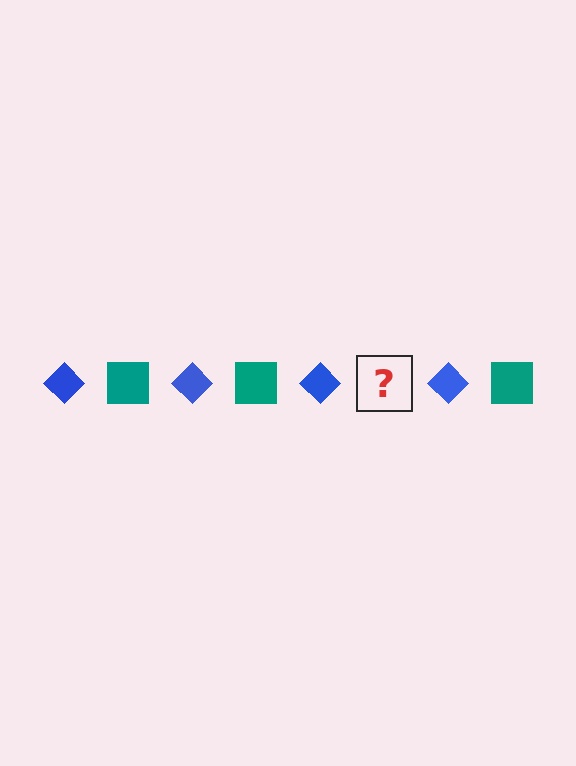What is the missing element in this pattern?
The missing element is a teal square.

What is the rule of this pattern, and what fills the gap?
The rule is that the pattern alternates between blue diamond and teal square. The gap should be filled with a teal square.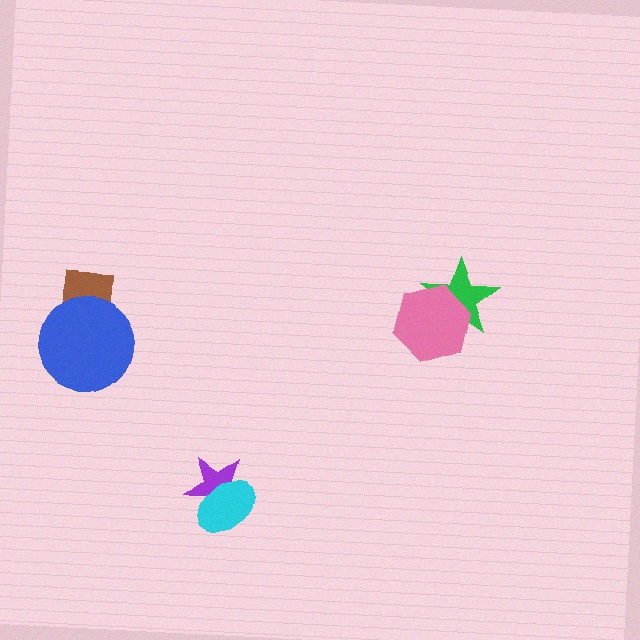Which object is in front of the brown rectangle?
The blue circle is in front of the brown rectangle.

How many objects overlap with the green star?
1 object overlaps with the green star.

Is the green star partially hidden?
Yes, it is partially covered by another shape.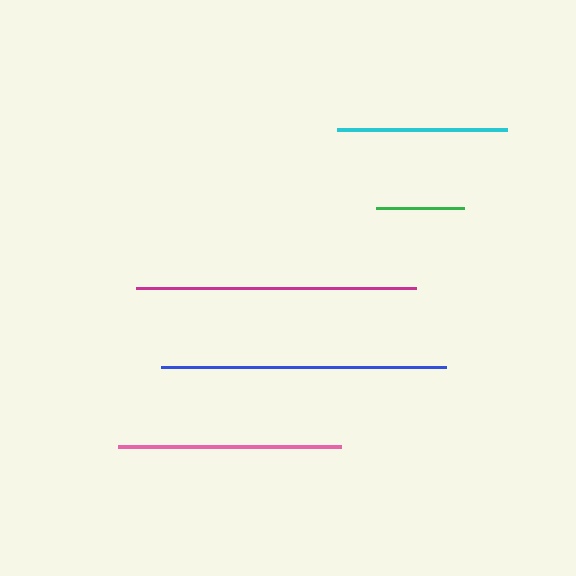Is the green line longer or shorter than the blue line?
The blue line is longer than the green line.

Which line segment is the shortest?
The green line is the shortest at approximately 88 pixels.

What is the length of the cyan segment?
The cyan segment is approximately 171 pixels long.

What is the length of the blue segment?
The blue segment is approximately 285 pixels long.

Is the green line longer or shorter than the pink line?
The pink line is longer than the green line.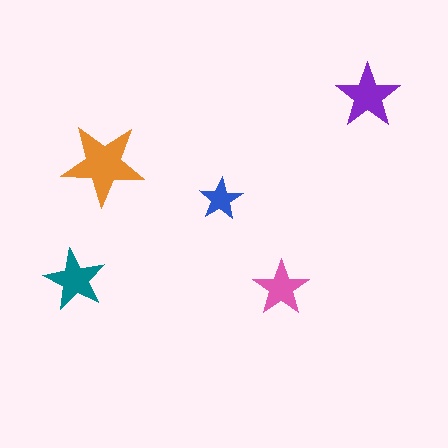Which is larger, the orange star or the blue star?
The orange one.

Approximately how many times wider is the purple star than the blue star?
About 1.5 times wider.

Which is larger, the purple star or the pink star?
The purple one.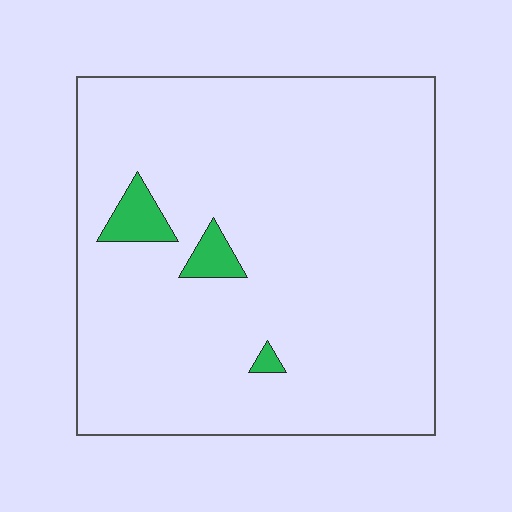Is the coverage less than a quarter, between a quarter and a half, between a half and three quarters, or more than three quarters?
Less than a quarter.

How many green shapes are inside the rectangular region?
3.